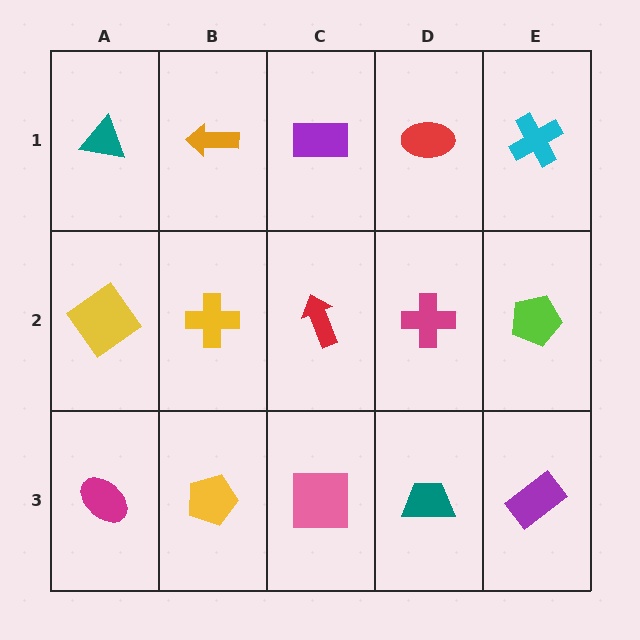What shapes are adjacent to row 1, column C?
A red arrow (row 2, column C), an orange arrow (row 1, column B), a red ellipse (row 1, column D).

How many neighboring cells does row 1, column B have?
3.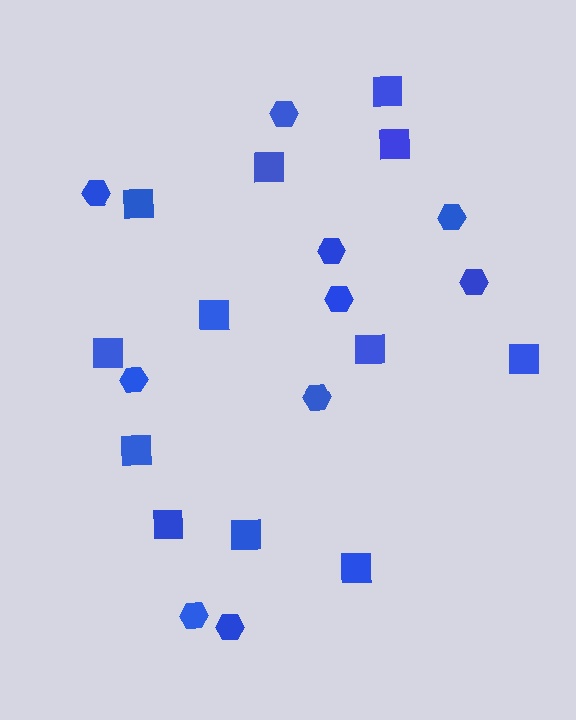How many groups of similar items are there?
There are 2 groups: one group of squares (12) and one group of hexagons (10).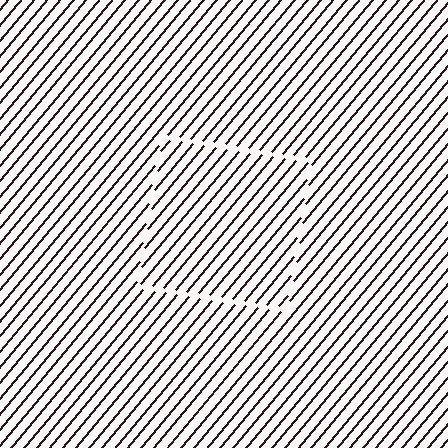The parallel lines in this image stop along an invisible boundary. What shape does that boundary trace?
An illusory square. The interior of the shape contains the same grating, shifted by half a period — the contour is defined by the phase discontinuity where line-ends from the inner and outer gratings abut.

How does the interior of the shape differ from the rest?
The interior of the shape contains the same grating, shifted by half a period — the contour is defined by the phase discontinuity where line-ends from the inner and outer gratings abut.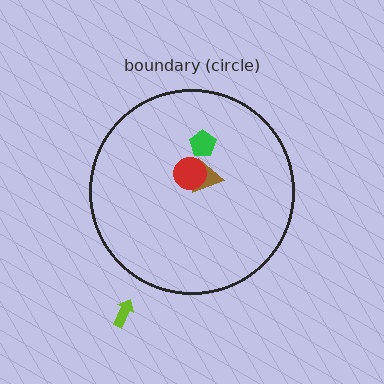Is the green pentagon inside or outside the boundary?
Inside.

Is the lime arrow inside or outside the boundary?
Outside.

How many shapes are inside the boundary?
3 inside, 1 outside.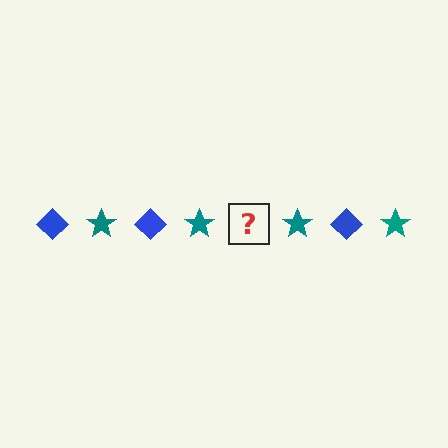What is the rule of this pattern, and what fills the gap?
The rule is that the pattern alternates between blue diamond and teal star. The gap should be filled with a blue diamond.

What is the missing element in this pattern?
The missing element is a blue diamond.